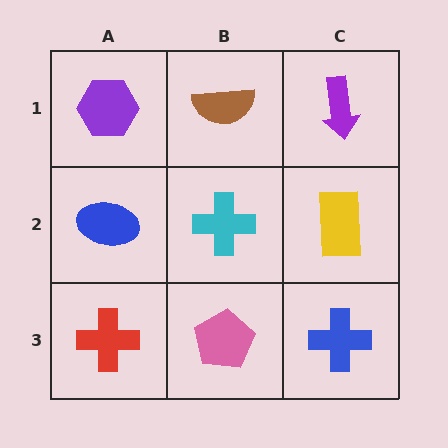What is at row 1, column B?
A brown semicircle.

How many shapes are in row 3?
3 shapes.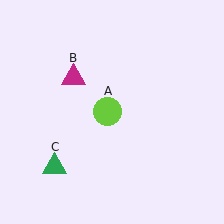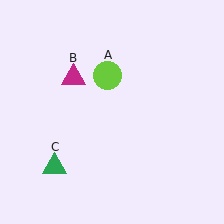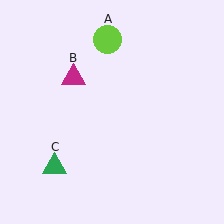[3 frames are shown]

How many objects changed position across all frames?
1 object changed position: lime circle (object A).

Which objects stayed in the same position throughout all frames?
Magenta triangle (object B) and green triangle (object C) remained stationary.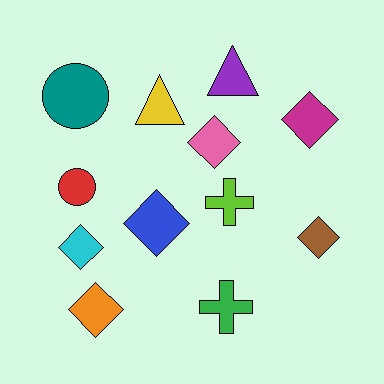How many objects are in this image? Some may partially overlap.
There are 12 objects.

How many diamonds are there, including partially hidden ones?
There are 6 diamonds.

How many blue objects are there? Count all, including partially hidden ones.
There is 1 blue object.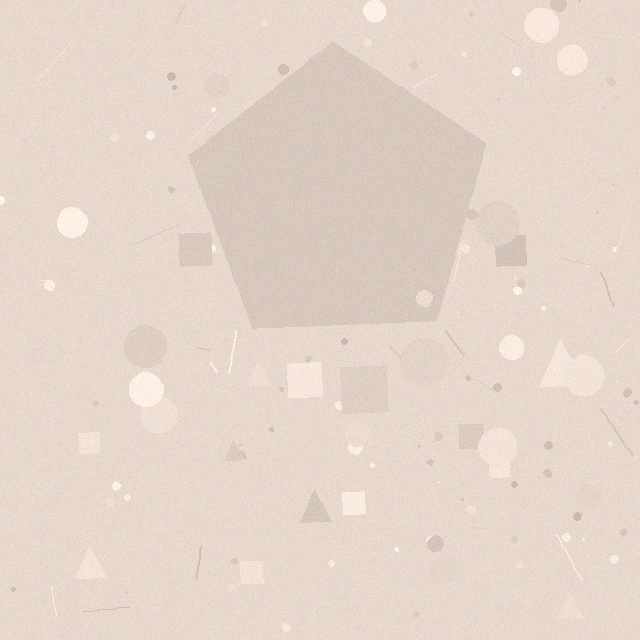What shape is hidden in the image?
A pentagon is hidden in the image.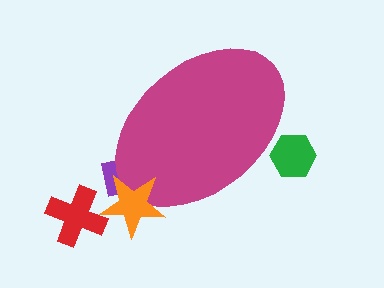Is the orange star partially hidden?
No, the orange star is fully visible.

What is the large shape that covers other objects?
A magenta ellipse.